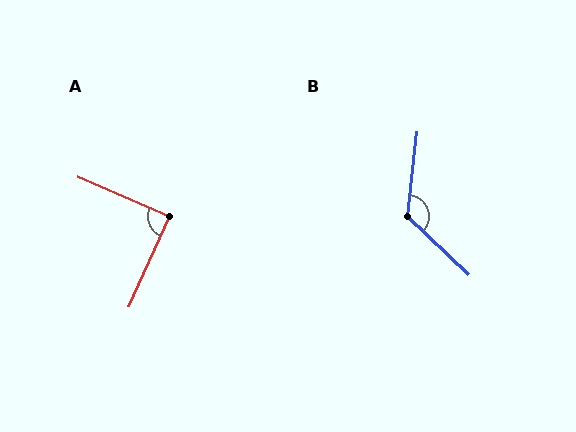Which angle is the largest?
B, at approximately 127 degrees.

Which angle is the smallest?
A, at approximately 89 degrees.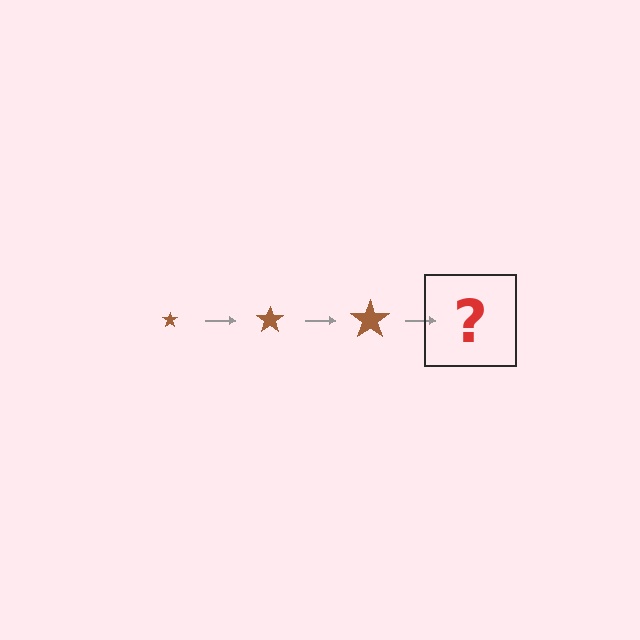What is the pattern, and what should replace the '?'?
The pattern is that the star gets progressively larger each step. The '?' should be a brown star, larger than the previous one.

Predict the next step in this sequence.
The next step is a brown star, larger than the previous one.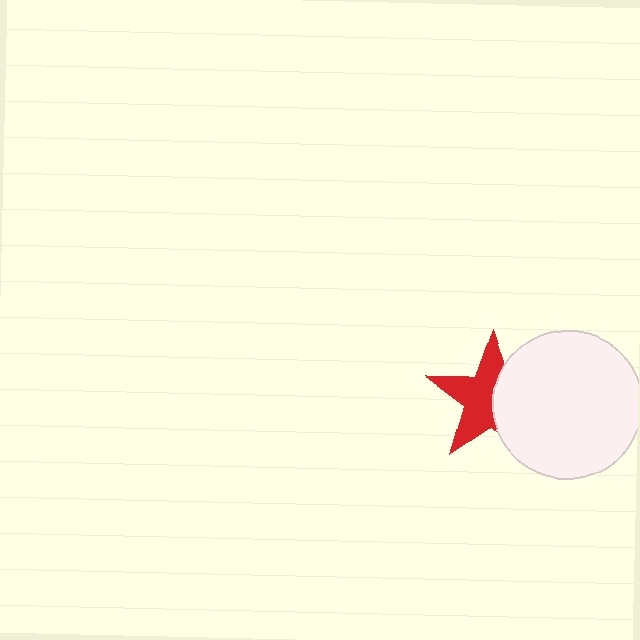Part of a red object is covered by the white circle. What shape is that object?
It is a star.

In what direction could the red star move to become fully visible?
The red star could move left. That would shift it out from behind the white circle entirely.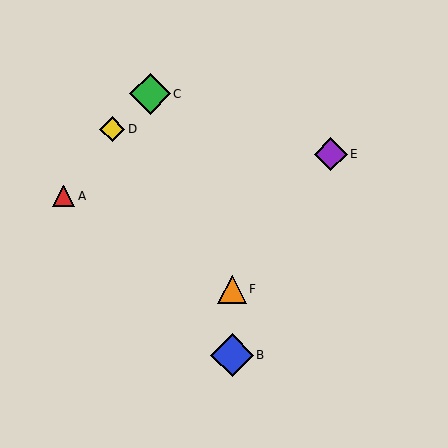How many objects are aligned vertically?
2 objects (B, F) are aligned vertically.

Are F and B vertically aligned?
Yes, both are at x≈232.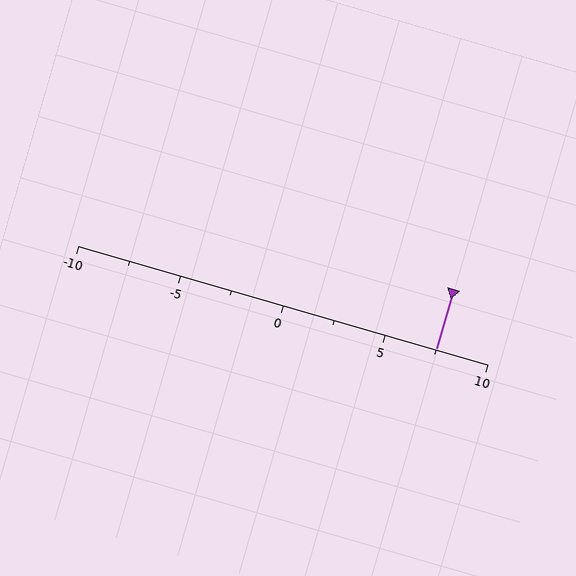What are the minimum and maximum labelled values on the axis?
The axis runs from -10 to 10.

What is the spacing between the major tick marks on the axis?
The major ticks are spaced 5 apart.